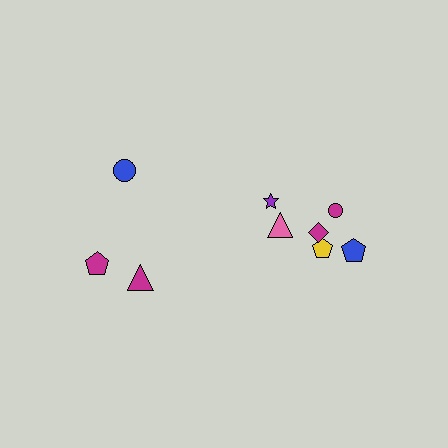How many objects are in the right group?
There are 6 objects.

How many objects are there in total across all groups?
There are 9 objects.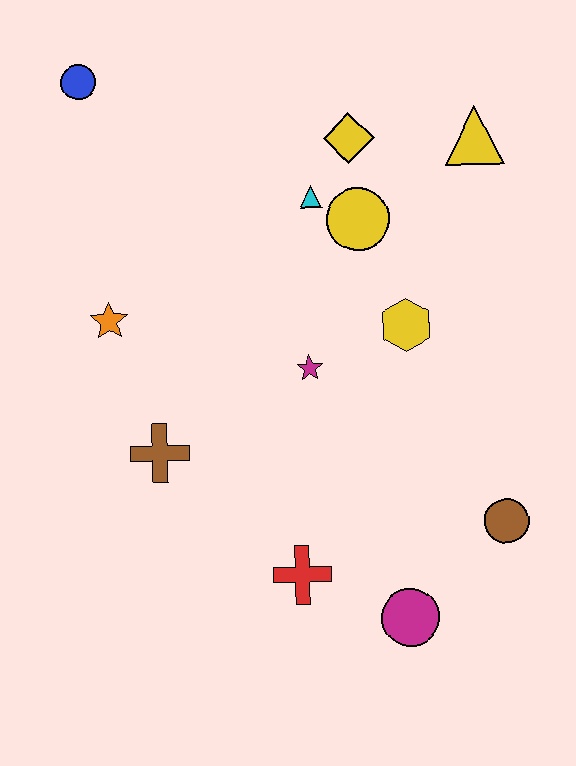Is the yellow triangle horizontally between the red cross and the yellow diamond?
No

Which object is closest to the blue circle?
The orange star is closest to the blue circle.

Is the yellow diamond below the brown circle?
No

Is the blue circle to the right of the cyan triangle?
No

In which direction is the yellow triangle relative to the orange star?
The yellow triangle is to the right of the orange star.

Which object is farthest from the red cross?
The blue circle is farthest from the red cross.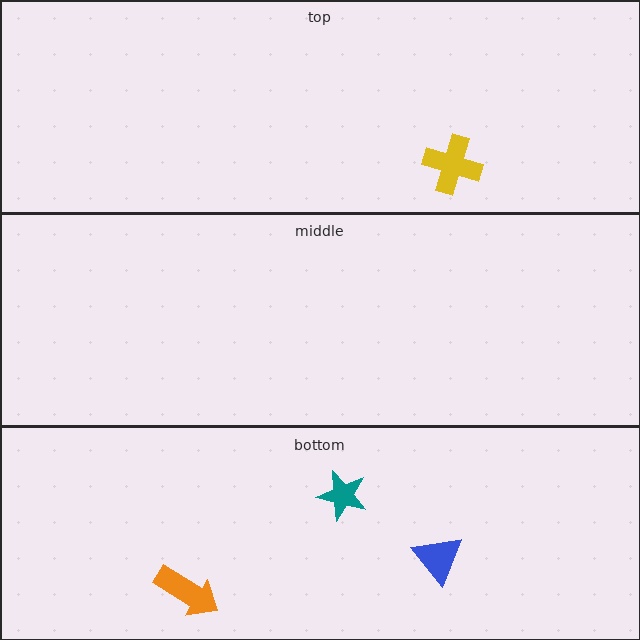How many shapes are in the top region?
1.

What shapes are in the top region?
The yellow cross.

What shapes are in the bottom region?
The blue triangle, the teal star, the orange arrow.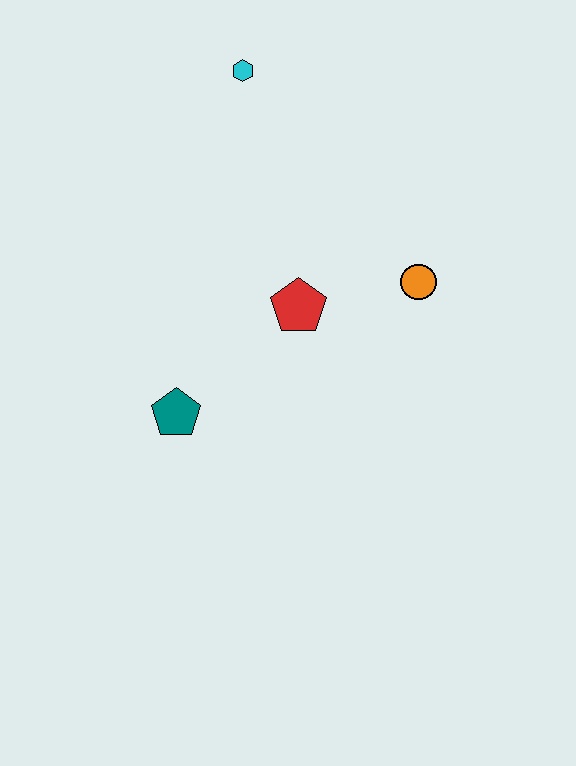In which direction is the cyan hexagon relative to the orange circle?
The cyan hexagon is above the orange circle.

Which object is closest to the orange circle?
The red pentagon is closest to the orange circle.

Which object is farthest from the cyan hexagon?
The teal pentagon is farthest from the cyan hexagon.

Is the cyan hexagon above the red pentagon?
Yes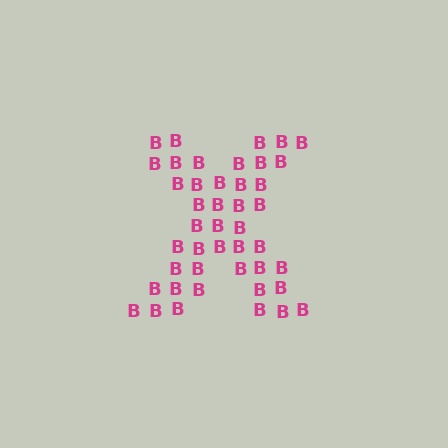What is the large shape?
The large shape is the letter X.